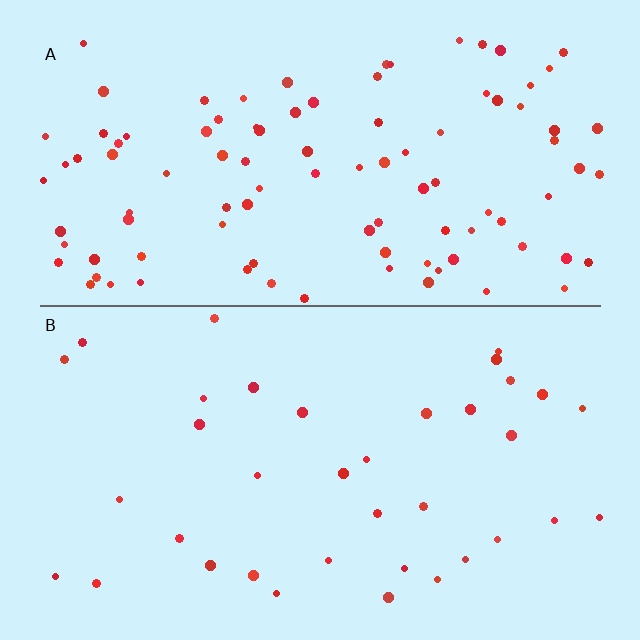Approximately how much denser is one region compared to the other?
Approximately 2.7× — region A over region B.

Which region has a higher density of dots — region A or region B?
A (the top).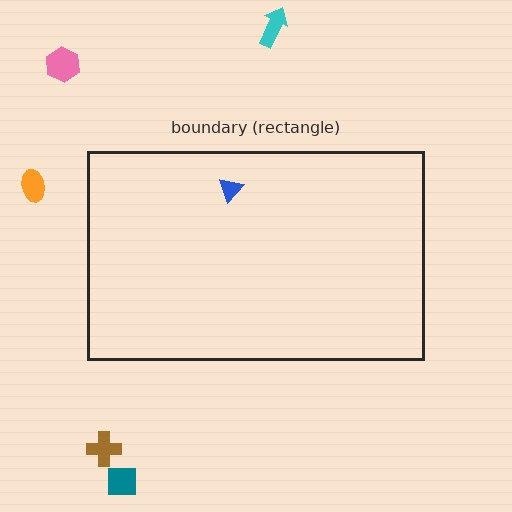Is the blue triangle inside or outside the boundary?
Inside.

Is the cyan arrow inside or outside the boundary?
Outside.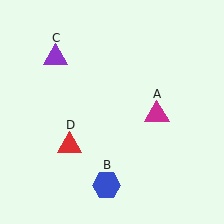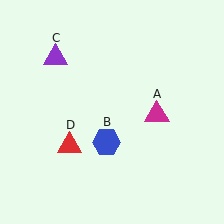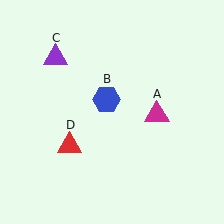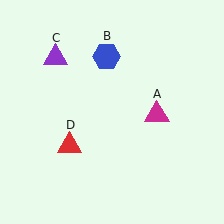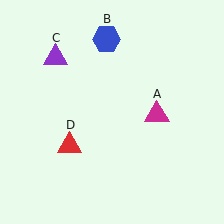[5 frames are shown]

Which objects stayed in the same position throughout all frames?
Magenta triangle (object A) and purple triangle (object C) and red triangle (object D) remained stationary.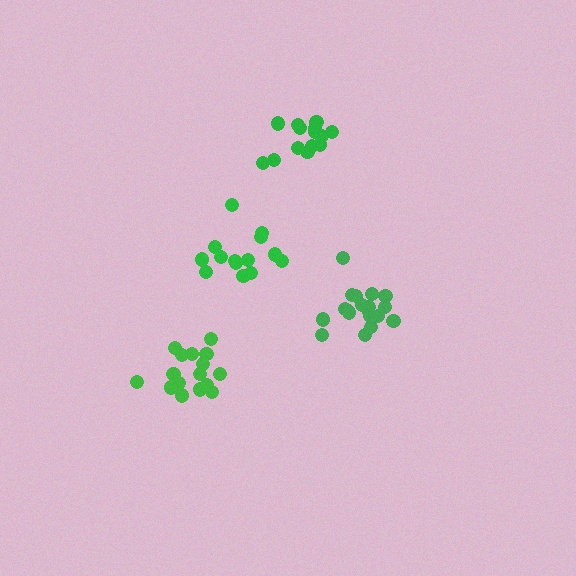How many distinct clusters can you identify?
There are 4 distinct clusters.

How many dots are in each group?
Group 1: 19 dots, Group 2: 14 dots, Group 3: 14 dots, Group 4: 16 dots (63 total).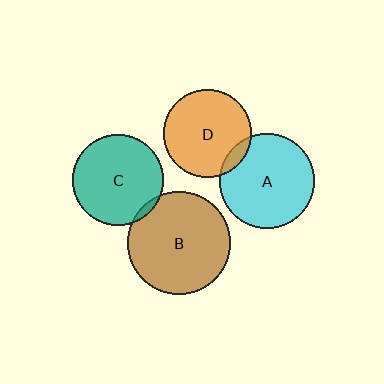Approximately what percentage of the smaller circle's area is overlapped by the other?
Approximately 10%.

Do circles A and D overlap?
Yes.